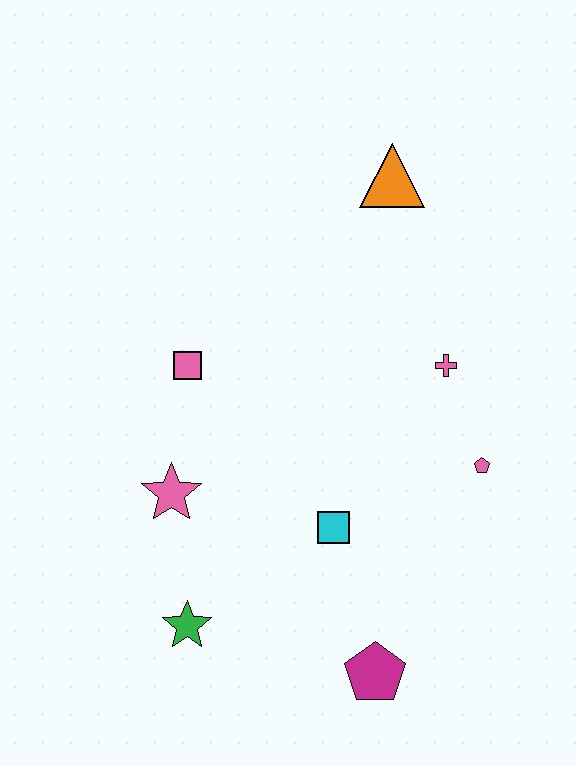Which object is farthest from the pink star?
The orange triangle is farthest from the pink star.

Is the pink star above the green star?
Yes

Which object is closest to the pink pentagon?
The pink cross is closest to the pink pentagon.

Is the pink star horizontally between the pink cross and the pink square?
No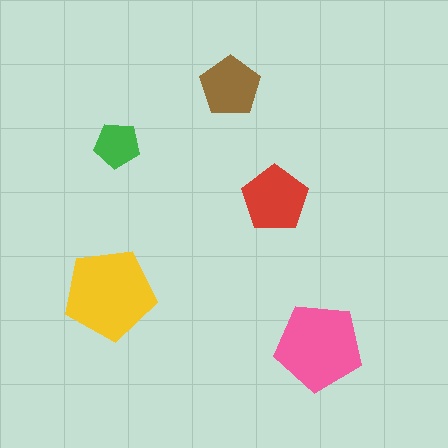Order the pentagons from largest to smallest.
the yellow one, the pink one, the red one, the brown one, the green one.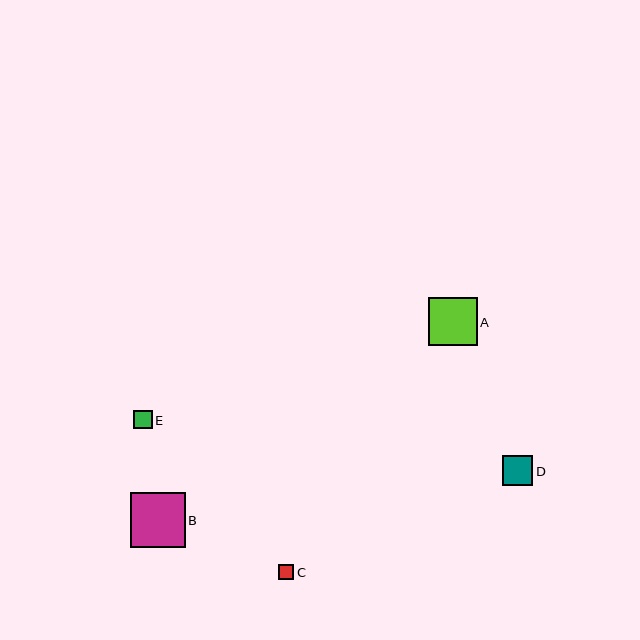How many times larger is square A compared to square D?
Square A is approximately 1.6 times the size of square D.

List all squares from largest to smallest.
From largest to smallest: B, A, D, E, C.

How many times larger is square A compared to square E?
Square A is approximately 2.7 times the size of square E.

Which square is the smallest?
Square C is the smallest with a size of approximately 15 pixels.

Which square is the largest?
Square B is the largest with a size of approximately 55 pixels.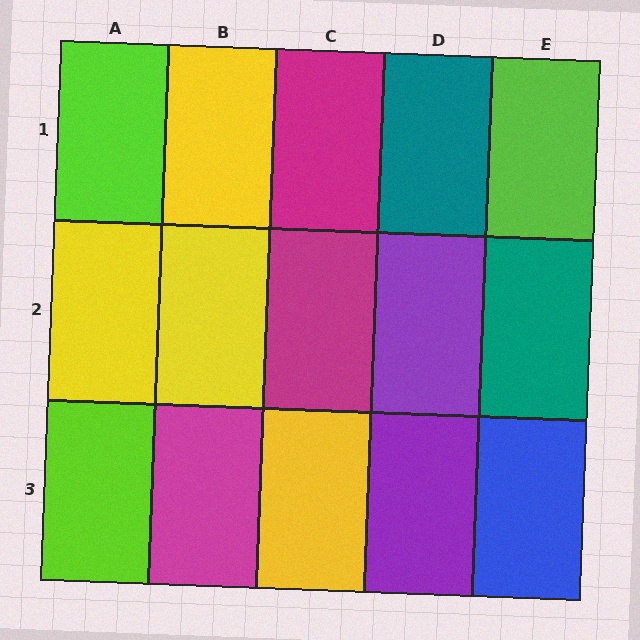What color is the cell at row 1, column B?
Yellow.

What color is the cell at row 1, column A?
Lime.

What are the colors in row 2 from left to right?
Yellow, yellow, magenta, purple, teal.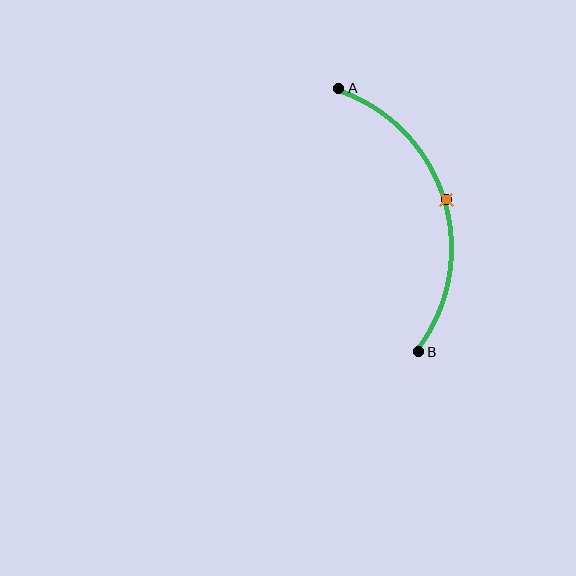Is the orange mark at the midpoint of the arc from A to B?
Yes. The orange mark lies on the arc at equal arc-length from both A and B — it is the arc midpoint.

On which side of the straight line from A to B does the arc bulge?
The arc bulges to the right of the straight line connecting A and B.